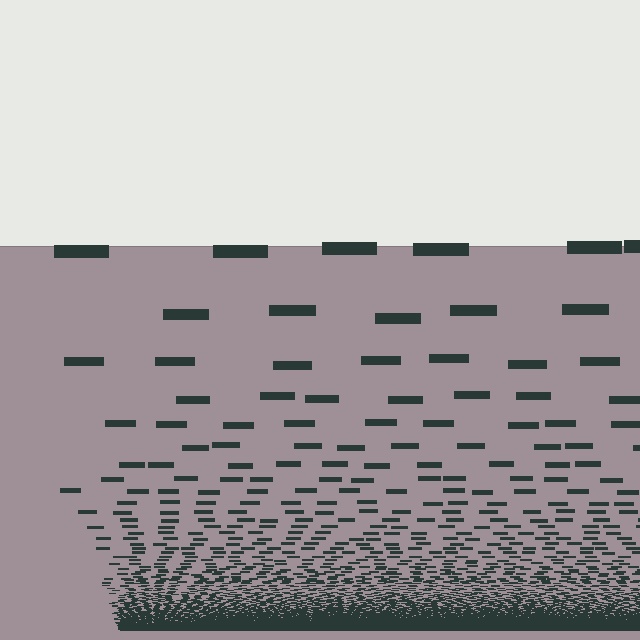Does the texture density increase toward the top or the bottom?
Density increases toward the bottom.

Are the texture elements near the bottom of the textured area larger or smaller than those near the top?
Smaller. The gradient is inverted — elements near the bottom are smaller and denser.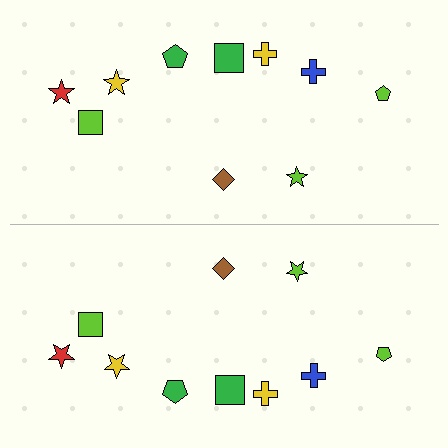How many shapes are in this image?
There are 20 shapes in this image.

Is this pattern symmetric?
Yes, this pattern has bilateral (reflection) symmetry.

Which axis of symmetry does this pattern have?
The pattern has a horizontal axis of symmetry running through the center of the image.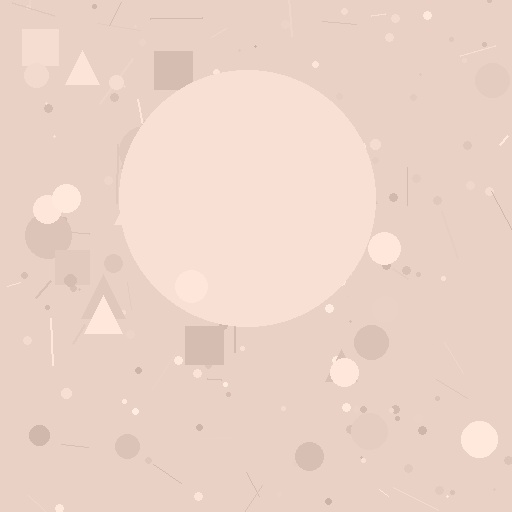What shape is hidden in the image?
A circle is hidden in the image.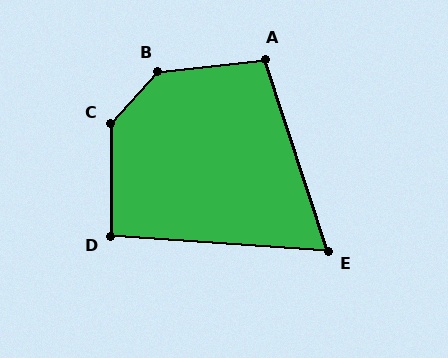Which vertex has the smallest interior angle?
E, at approximately 68 degrees.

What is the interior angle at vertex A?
Approximately 102 degrees (obtuse).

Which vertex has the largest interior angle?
B, at approximately 139 degrees.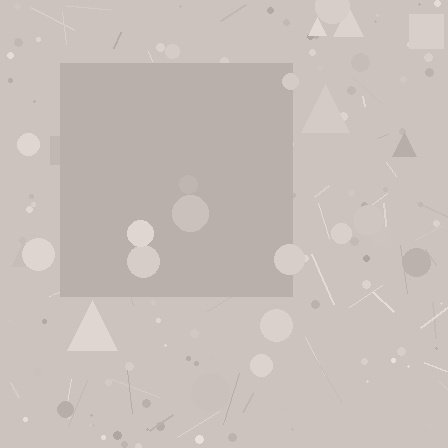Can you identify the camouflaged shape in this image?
The camouflaged shape is a square.